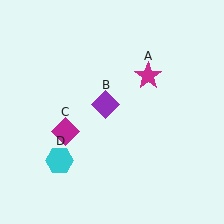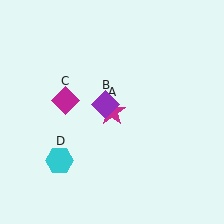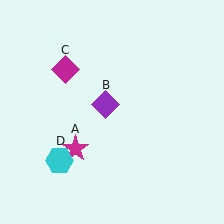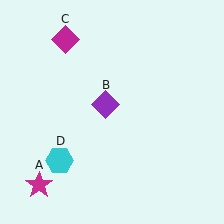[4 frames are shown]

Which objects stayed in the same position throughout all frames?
Purple diamond (object B) and cyan hexagon (object D) remained stationary.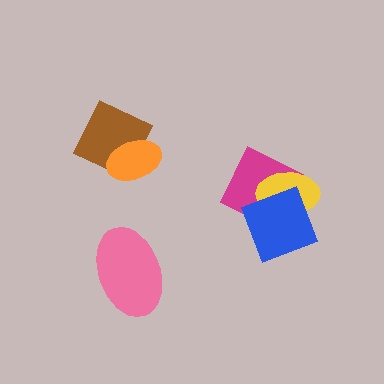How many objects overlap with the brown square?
1 object overlaps with the brown square.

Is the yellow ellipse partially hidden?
Yes, it is partially covered by another shape.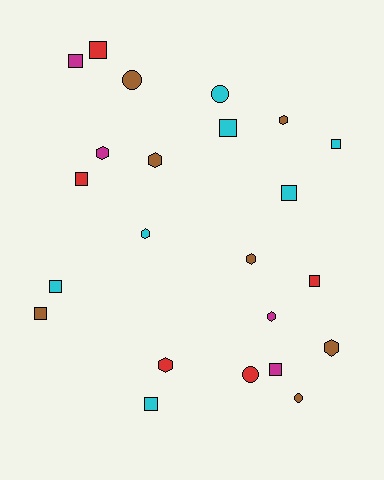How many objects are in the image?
There are 23 objects.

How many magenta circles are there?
There are no magenta circles.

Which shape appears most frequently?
Square, with 11 objects.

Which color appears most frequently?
Brown, with 7 objects.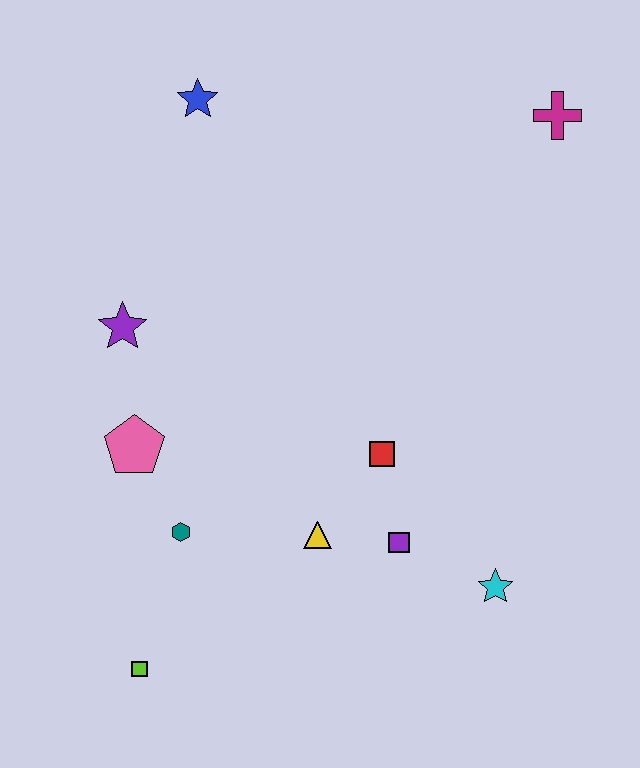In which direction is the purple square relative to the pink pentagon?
The purple square is to the right of the pink pentagon.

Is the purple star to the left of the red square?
Yes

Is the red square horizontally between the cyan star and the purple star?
Yes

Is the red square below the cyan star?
No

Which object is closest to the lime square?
The teal hexagon is closest to the lime square.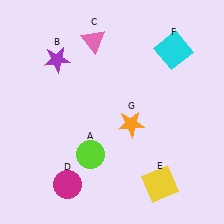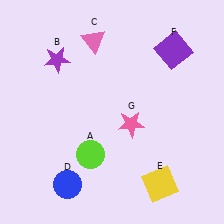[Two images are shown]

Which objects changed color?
D changed from magenta to blue. F changed from cyan to purple. G changed from orange to pink.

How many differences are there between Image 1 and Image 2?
There are 3 differences between the two images.